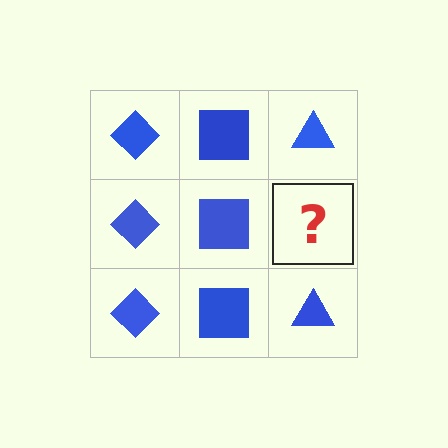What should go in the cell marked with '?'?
The missing cell should contain a blue triangle.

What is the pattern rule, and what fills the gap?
The rule is that each column has a consistent shape. The gap should be filled with a blue triangle.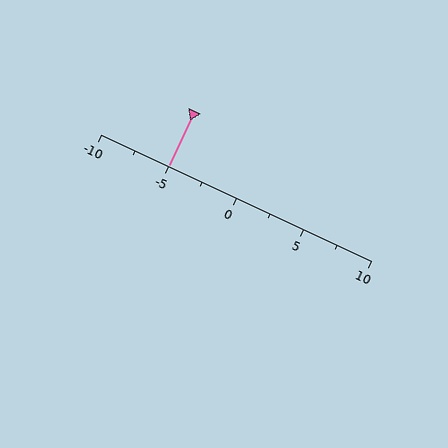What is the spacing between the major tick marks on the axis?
The major ticks are spaced 5 apart.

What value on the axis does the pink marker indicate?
The marker indicates approximately -5.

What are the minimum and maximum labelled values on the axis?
The axis runs from -10 to 10.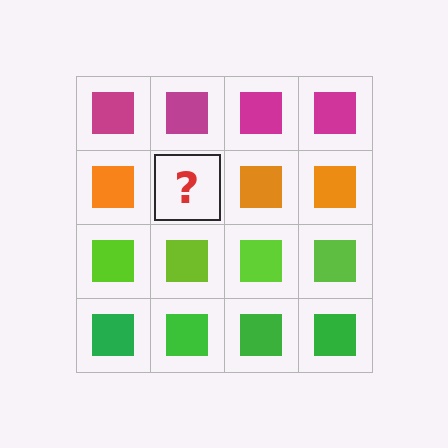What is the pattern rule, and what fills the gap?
The rule is that each row has a consistent color. The gap should be filled with an orange square.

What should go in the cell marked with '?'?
The missing cell should contain an orange square.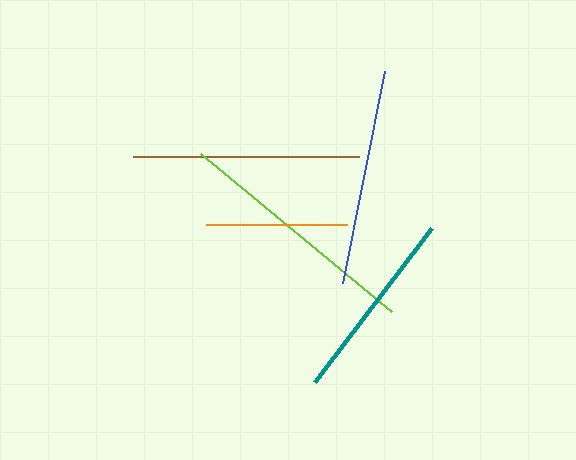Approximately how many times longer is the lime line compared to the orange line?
The lime line is approximately 1.7 times the length of the orange line.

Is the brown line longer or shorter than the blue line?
The brown line is longer than the blue line.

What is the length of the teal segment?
The teal segment is approximately 193 pixels long.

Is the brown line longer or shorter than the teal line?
The brown line is longer than the teal line.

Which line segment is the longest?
The lime line is the longest at approximately 248 pixels.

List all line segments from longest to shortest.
From longest to shortest: lime, brown, blue, teal, orange.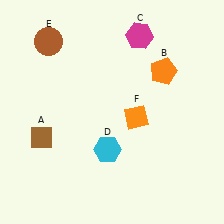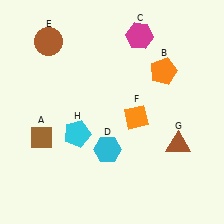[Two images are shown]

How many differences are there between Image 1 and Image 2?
There are 2 differences between the two images.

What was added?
A brown triangle (G), a cyan pentagon (H) were added in Image 2.